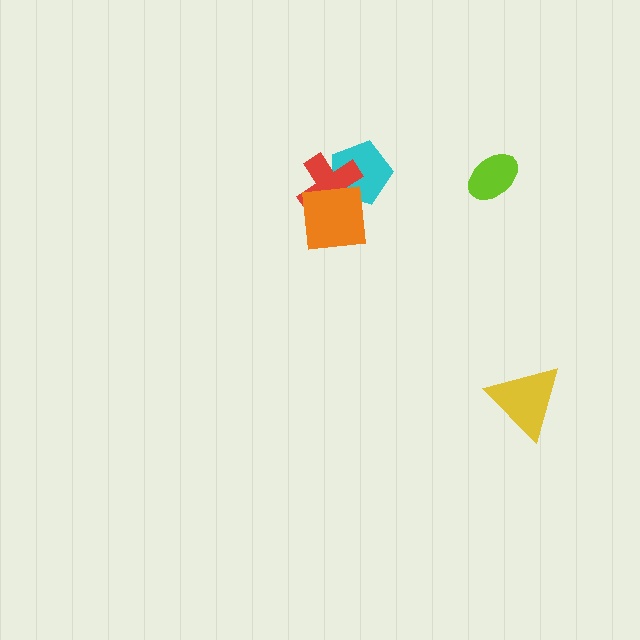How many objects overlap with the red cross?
2 objects overlap with the red cross.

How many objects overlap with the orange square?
2 objects overlap with the orange square.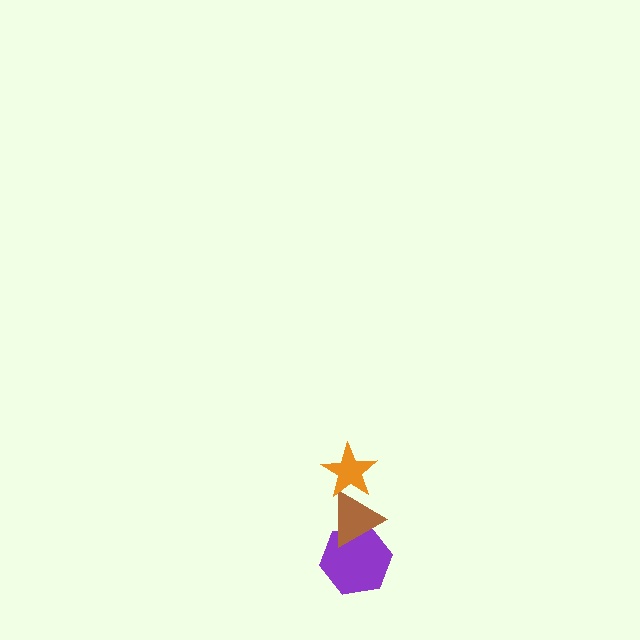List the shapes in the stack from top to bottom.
From top to bottom: the orange star, the brown triangle, the purple hexagon.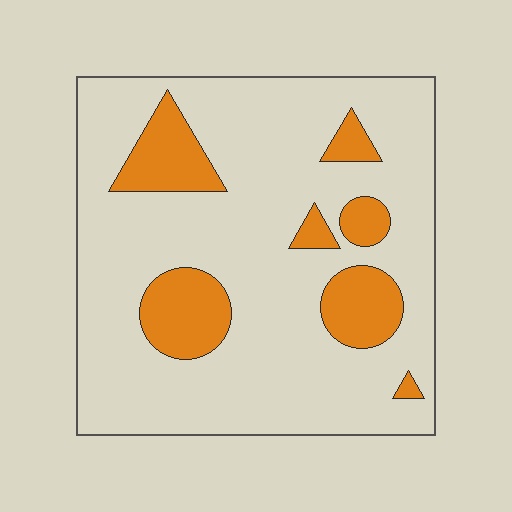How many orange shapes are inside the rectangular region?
7.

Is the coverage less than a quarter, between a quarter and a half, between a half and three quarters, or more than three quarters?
Less than a quarter.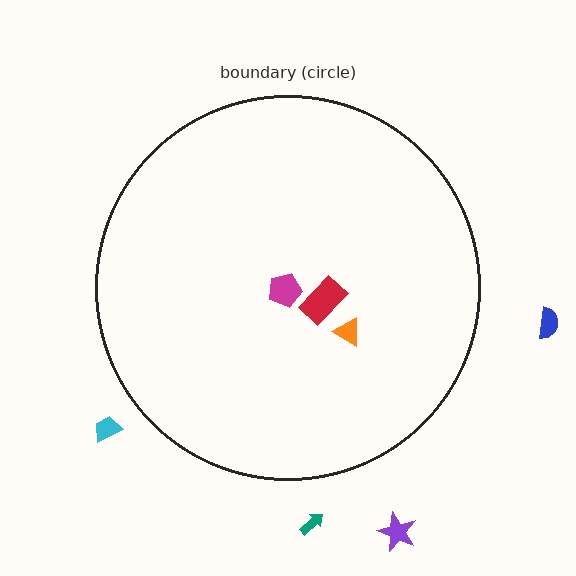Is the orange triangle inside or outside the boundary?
Inside.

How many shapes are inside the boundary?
3 inside, 4 outside.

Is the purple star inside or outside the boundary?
Outside.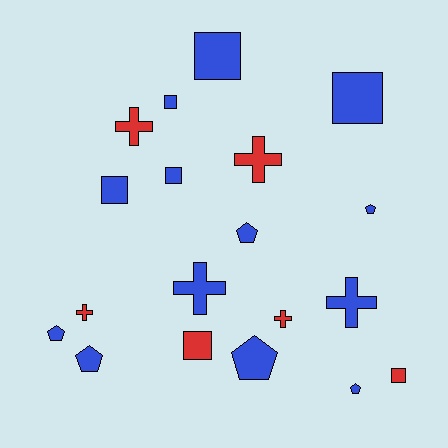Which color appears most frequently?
Blue, with 13 objects.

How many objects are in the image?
There are 19 objects.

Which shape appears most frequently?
Square, with 7 objects.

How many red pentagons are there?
There are no red pentagons.